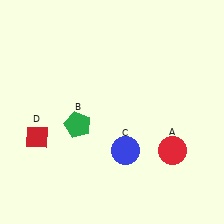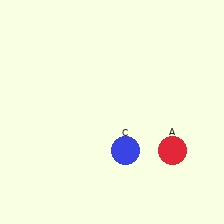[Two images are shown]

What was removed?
The green pentagon (B), the red diamond (D) were removed in Image 2.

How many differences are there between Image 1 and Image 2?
There are 2 differences between the two images.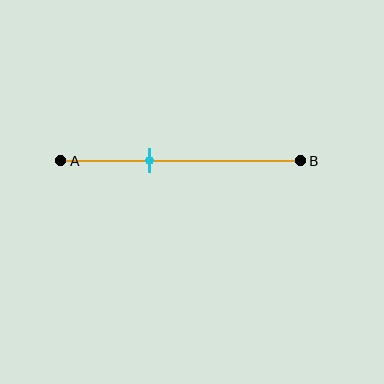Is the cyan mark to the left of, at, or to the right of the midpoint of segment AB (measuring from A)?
The cyan mark is to the left of the midpoint of segment AB.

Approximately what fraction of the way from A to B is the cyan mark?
The cyan mark is approximately 35% of the way from A to B.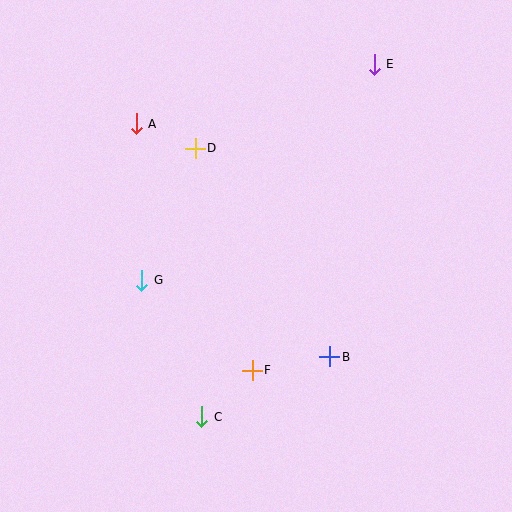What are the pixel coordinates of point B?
Point B is at (330, 357).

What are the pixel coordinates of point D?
Point D is at (195, 148).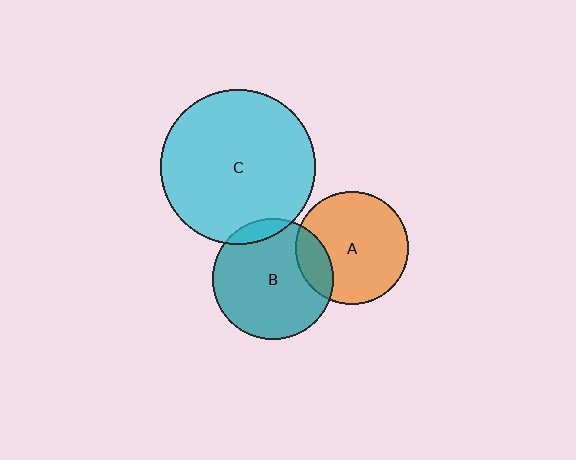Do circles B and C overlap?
Yes.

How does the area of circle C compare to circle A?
Approximately 1.9 times.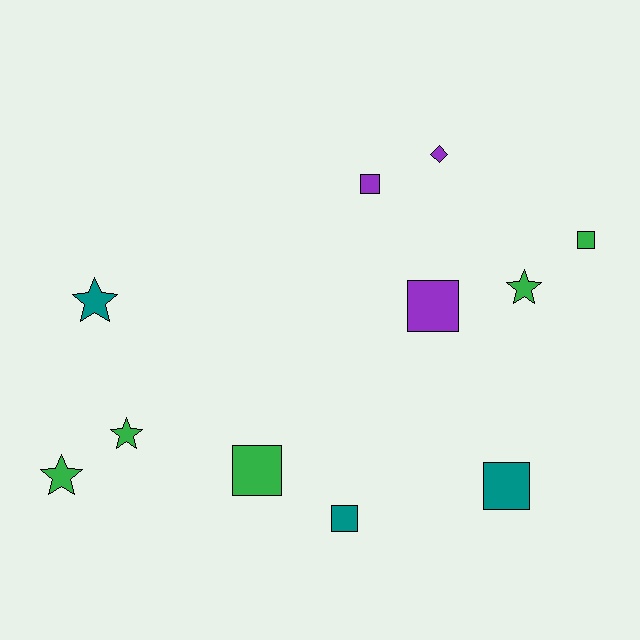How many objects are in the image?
There are 11 objects.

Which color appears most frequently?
Green, with 5 objects.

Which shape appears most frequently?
Square, with 6 objects.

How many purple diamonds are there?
There is 1 purple diamond.